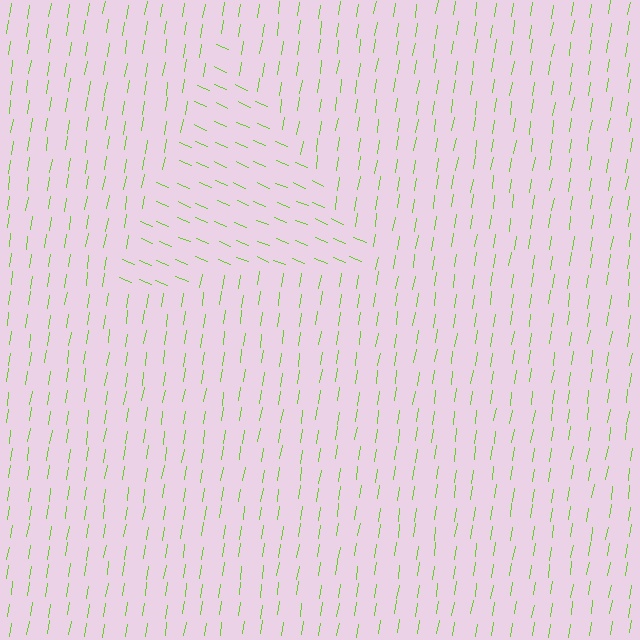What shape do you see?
I see a triangle.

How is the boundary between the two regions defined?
The boundary is defined purely by a change in line orientation (approximately 76 degrees difference). All lines are the same color and thickness.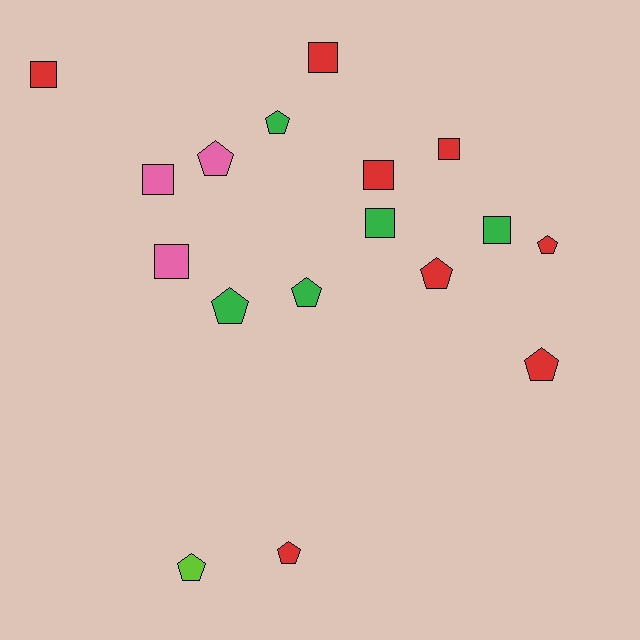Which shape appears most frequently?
Pentagon, with 9 objects.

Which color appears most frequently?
Red, with 8 objects.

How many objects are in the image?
There are 17 objects.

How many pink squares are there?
There are 2 pink squares.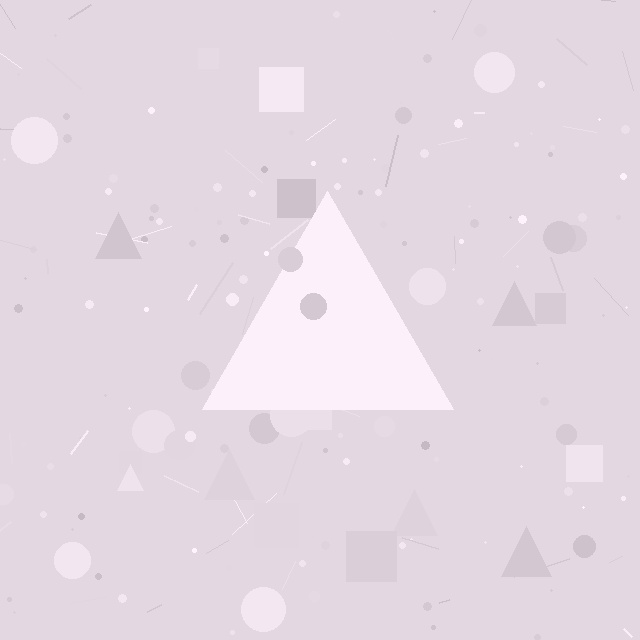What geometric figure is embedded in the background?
A triangle is embedded in the background.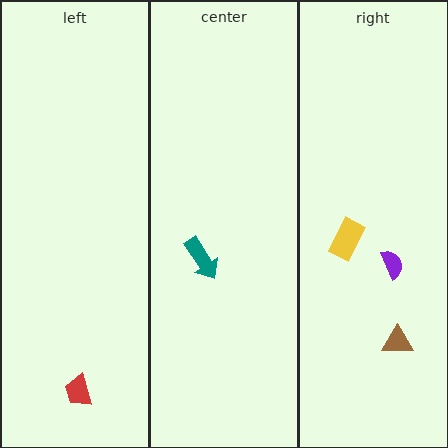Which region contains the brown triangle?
The right region.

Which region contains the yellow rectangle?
The right region.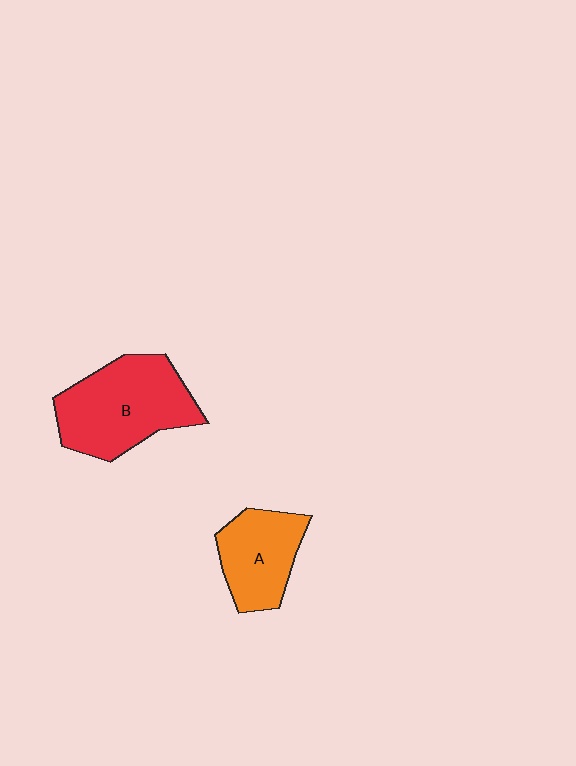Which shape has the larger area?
Shape B (red).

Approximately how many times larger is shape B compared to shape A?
Approximately 1.5 times.